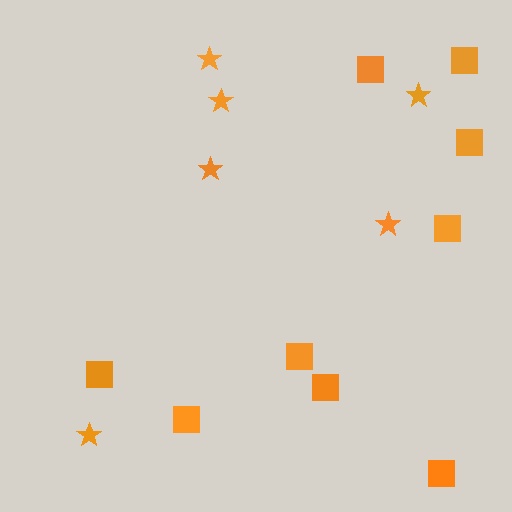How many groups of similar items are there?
There are 2 groups: one group of squares (9) and one group of stars (6).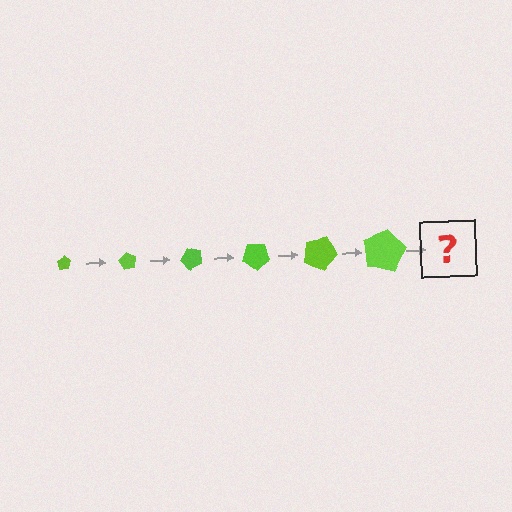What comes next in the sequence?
The next element should be a pentagon, larger than the previous one and rotated 360 degrees from the start.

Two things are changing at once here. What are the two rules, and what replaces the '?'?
The two rules are that the pentagon grows larger each step and it rotates 60 degrees each step. The '?' should be a pentagon, larger than the previous one and rotated 360 degrees from the start.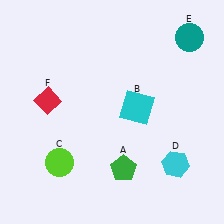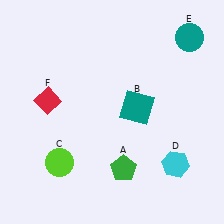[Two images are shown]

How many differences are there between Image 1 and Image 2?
There is 1 difference between the two images.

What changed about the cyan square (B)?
In Image 1, B is cyan. In Image 2, it changed to teal.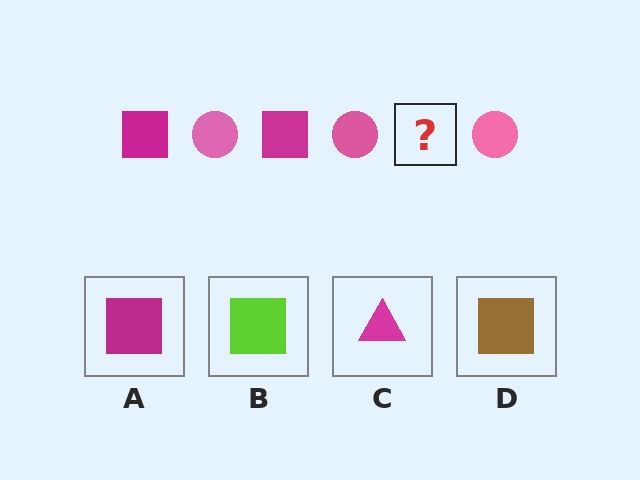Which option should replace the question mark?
Option A.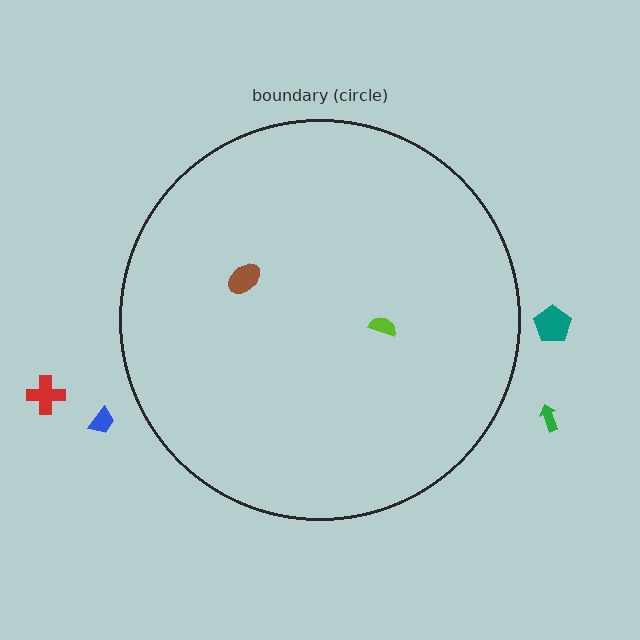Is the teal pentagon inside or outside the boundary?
Outside.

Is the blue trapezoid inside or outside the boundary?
Outside.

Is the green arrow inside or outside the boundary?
Outside.